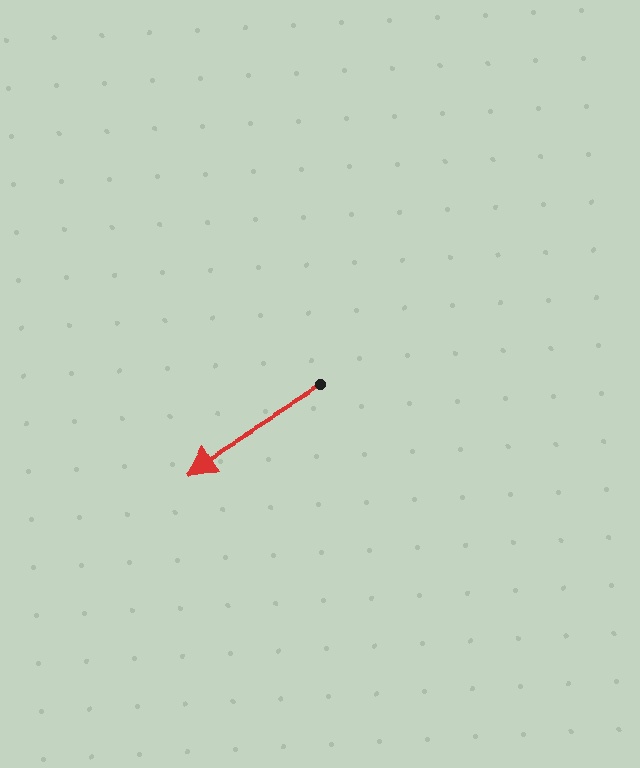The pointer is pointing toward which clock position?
Roughly 8 o'clock.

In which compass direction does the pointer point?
Southwest.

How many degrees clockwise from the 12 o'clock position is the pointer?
Approximately 239 degrees.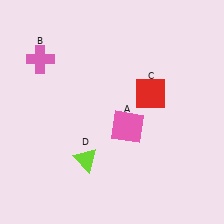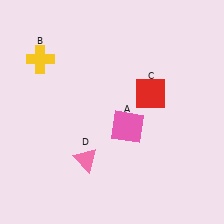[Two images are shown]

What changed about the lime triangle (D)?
In Image 1, D is lime. In Image 2, it changed to pink.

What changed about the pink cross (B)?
In Image 1, B is pink. In Image 2, it changed to yellow.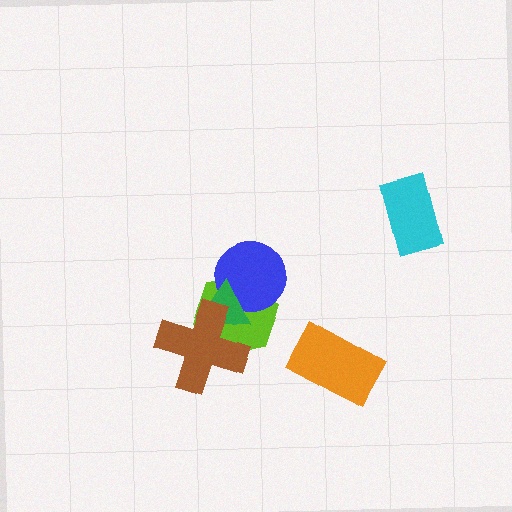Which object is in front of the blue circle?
The green triangle is in front of the blue circle.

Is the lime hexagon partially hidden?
Yes, it is partially covered by another shape.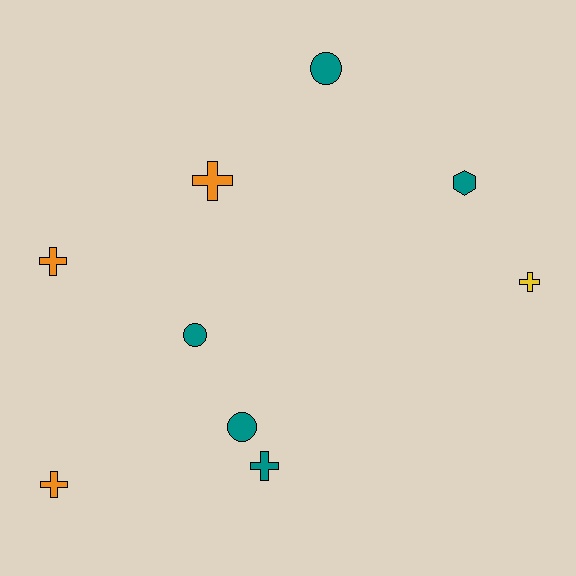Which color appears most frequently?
Teal, with 5 objects.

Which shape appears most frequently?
Cross, with 5 objects.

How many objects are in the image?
There are 9 objects.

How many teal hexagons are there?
There is 1 teal hexagon.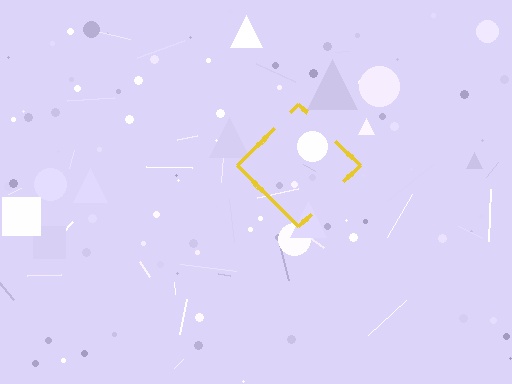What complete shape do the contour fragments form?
The contour fragments form a diamond.